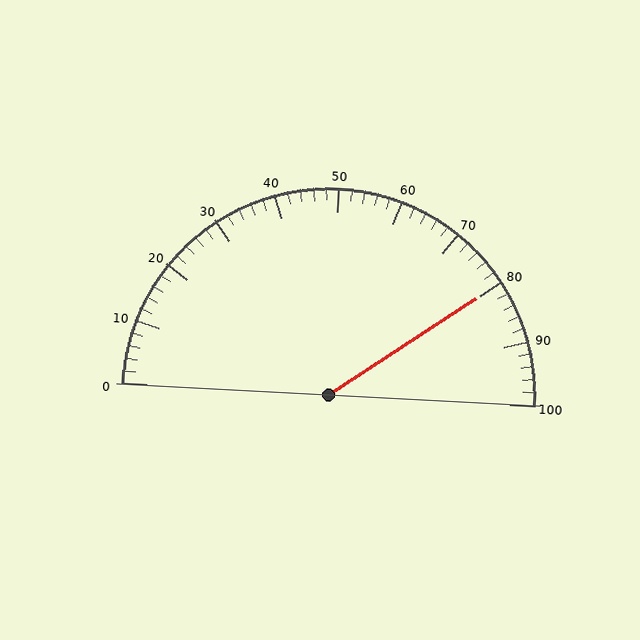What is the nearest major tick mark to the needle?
The nearest major tick mark is 80.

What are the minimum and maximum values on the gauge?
The gauge ranges from 0 to 100.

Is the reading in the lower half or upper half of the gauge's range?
The reading is in the upper half of the range (0 to 100).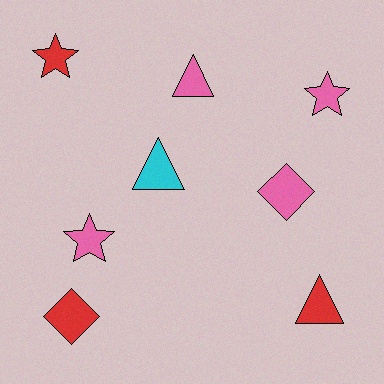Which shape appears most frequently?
Star, with 3 objects.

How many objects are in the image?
There are 8 objects.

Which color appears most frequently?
Pink, with 4 objects.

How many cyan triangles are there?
There is 1 cyan triangle.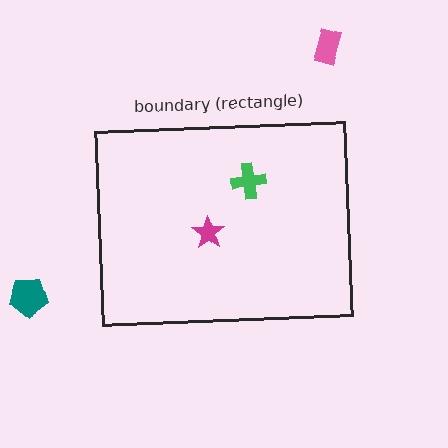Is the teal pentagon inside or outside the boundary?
Outside.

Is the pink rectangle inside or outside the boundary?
Outside.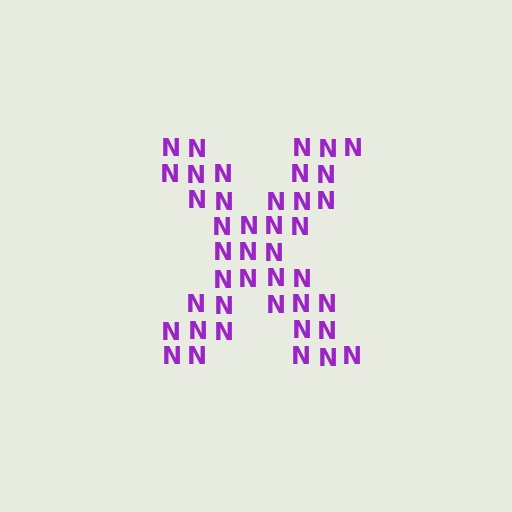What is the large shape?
The large shape is the letter X.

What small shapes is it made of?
It is made of small letter N's.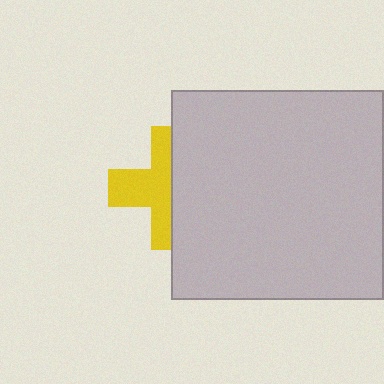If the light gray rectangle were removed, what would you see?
You would see the complete yellow cross.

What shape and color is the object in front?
The object in front is a light gray rectangle.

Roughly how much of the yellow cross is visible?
About half of it is visible (roughly 52%).